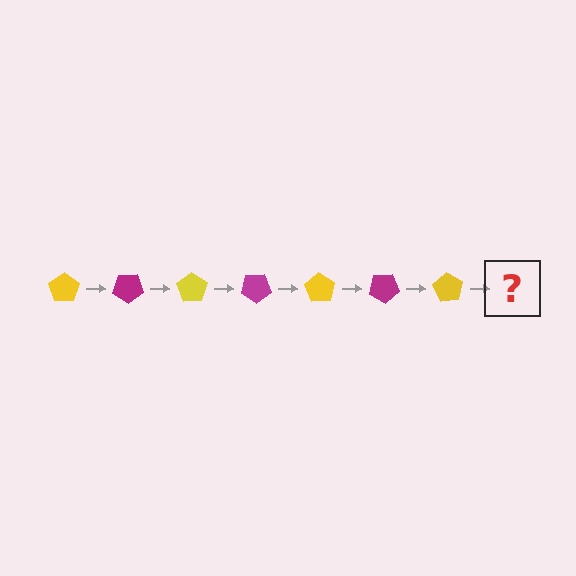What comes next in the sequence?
The next element should be a magenta pentagon, rotated 245 degrees from the start.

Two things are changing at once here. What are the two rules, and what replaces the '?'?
The two rules are that it rotates 35 degrees each step and the color cycles through yellow and magenta. The '?' should be a magenta pentagon, rotated 245 degrees from the start.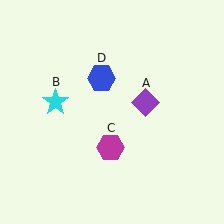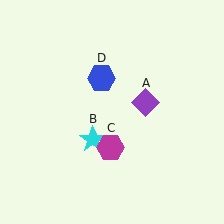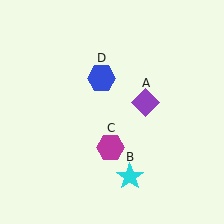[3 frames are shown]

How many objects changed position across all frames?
1 object changed position: cyan star (object B).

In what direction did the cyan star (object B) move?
The cyan star (object B) moved down and to the right.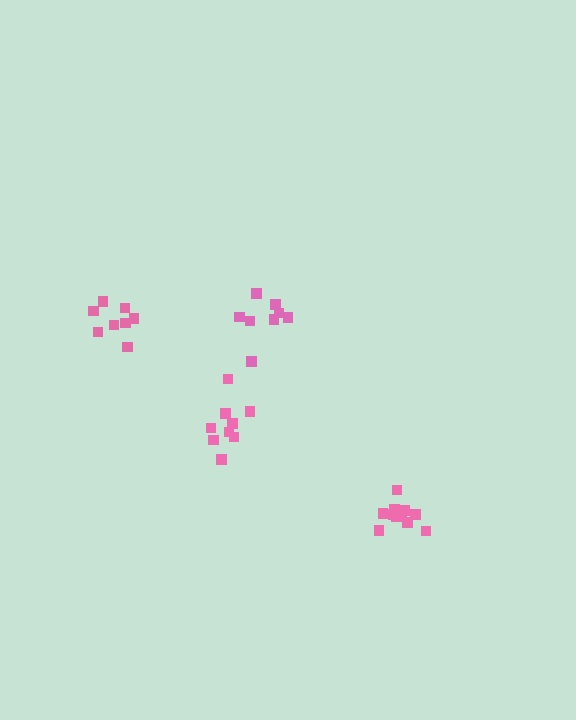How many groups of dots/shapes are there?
There are 4 groups.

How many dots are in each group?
Group 1: 8 dots, Group 2: 12 dots, Group 3: 9 dots, Group 4: 8 dots (37 total).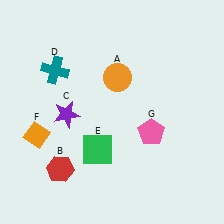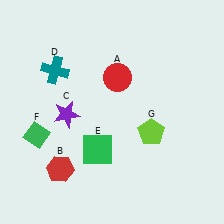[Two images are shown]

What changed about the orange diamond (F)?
In Image 1, F is orange. In Image 2, it changed to green.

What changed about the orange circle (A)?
In Image 1, A is orange. In Image 2, it changed to red.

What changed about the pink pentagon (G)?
In Image 1, G is pink. In Image 2, it changed to lime.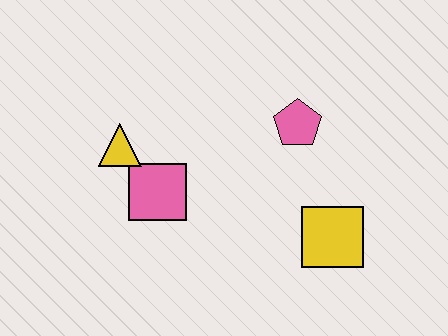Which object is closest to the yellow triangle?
The pink square is closest to the yellow triangle.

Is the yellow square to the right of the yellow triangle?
Yes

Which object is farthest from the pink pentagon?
The yellow triangle is farthest from the pink pentagon.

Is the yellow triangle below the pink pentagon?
Yes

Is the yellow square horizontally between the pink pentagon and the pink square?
No